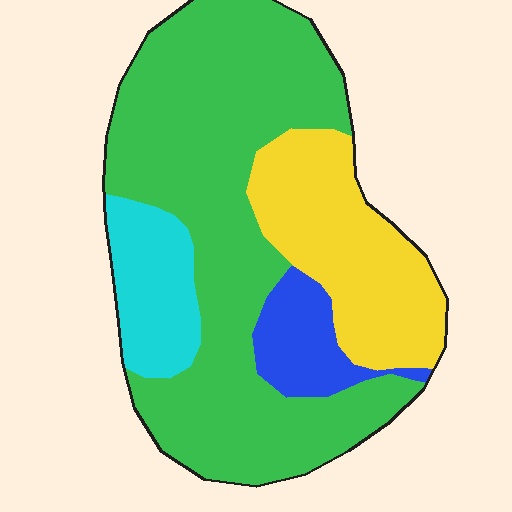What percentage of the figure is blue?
Blue takes up about one tenth (1/10) of the figure.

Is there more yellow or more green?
Green.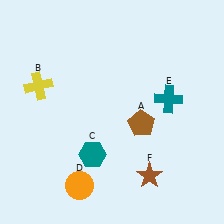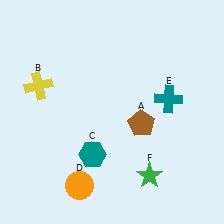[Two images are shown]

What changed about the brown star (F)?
In Image 1, F is brown. In Image 2, it changed to green.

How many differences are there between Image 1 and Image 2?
There is 1 difference between the two images.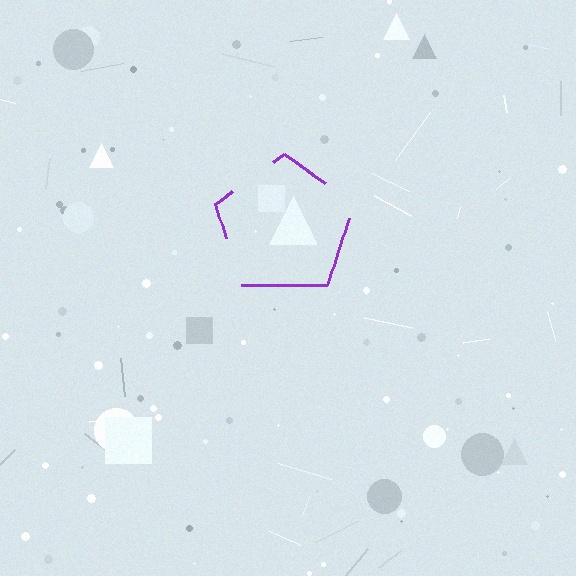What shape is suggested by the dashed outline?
The dashed outline suggests a pentagon.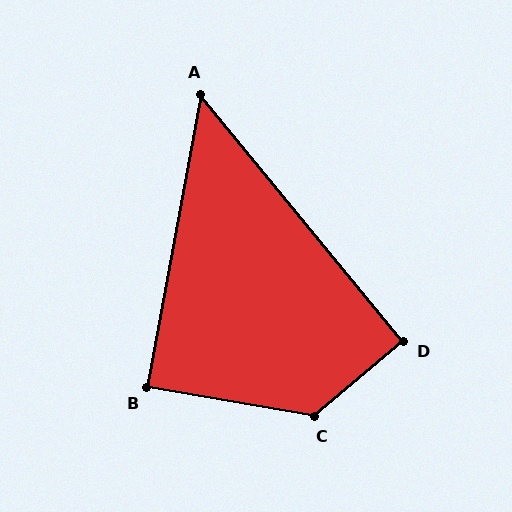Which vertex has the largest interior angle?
C, at approximately 130 degrees.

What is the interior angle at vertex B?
Approximately 89 degrees (approximately right).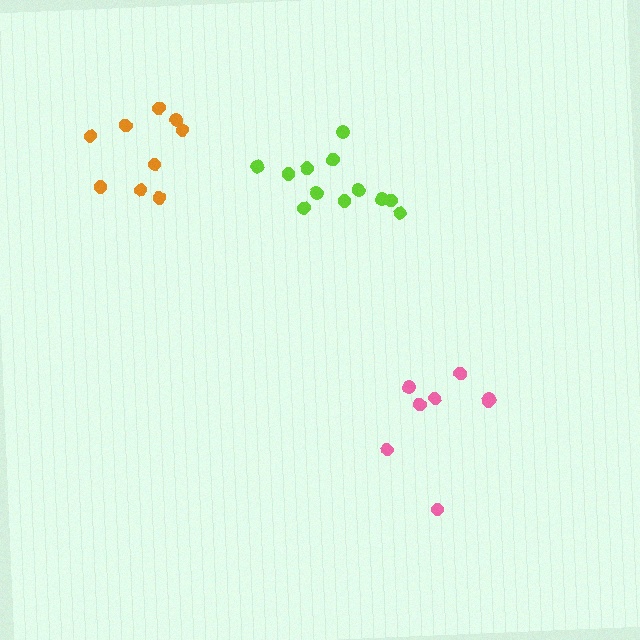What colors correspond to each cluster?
The clusters are colored: orange, pink, lime.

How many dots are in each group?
Group 1: 9 dots, Group 2: 8 dots, Group 3: 12 dots (29 total).